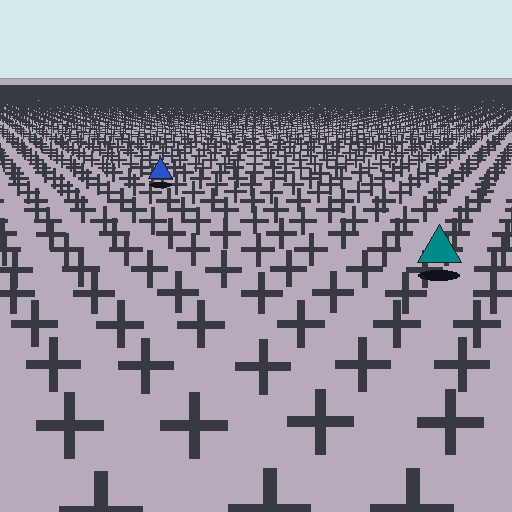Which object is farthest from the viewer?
The blue triangle is farthest from the viewer. It appears smaller and the ground texture around it is denser.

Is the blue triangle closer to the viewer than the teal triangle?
No. The teal triangle is closer — you can tell from the texture gradient: the ground texture is coarser near it.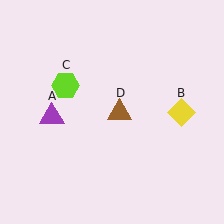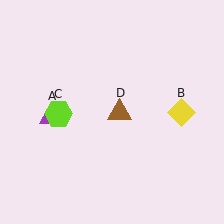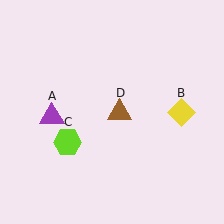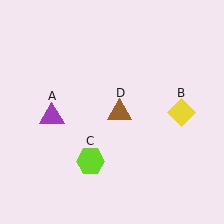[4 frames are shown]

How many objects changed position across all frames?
1 object changed position: lime hexagon (object C).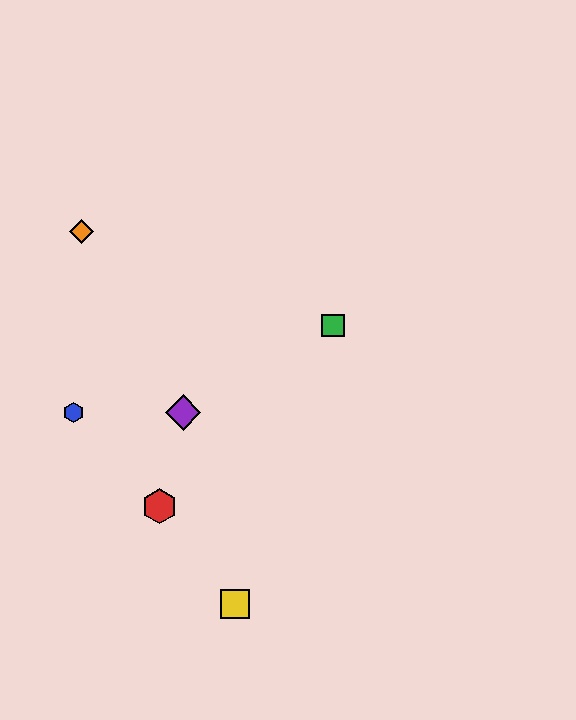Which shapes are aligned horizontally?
The blue hexagon, the purple diamond are aligned horizontally.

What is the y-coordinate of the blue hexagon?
The blue hexagon is at y≈412.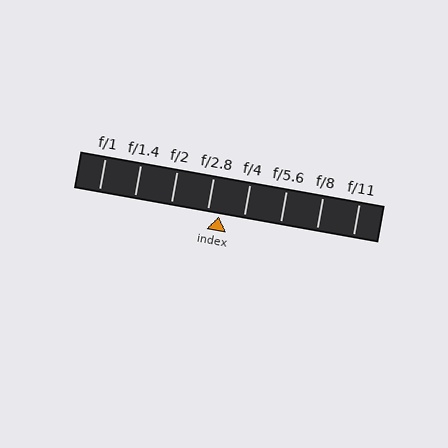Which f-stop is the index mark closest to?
The index mark is closest to f/2.8.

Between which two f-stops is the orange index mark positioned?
The index mark is between f/2.8 and f/4.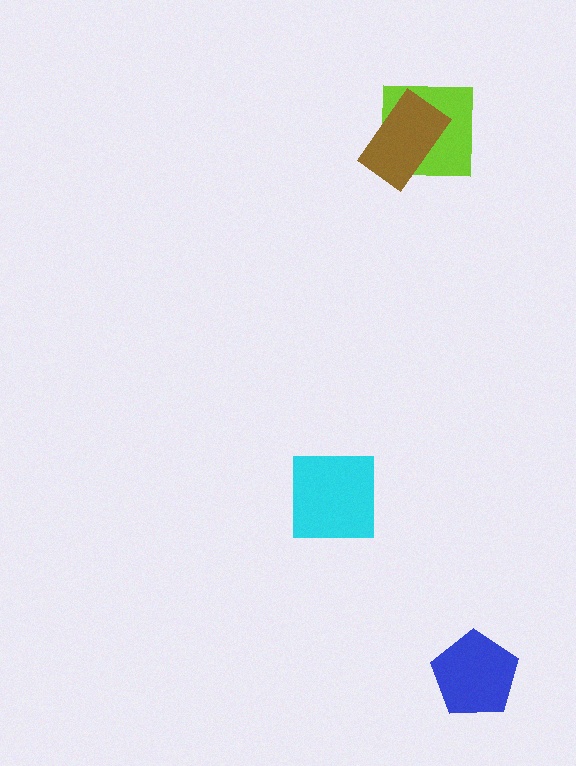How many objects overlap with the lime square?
1 object overlaps with the lime square.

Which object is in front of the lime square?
The brown rectangle is in front of the lime square.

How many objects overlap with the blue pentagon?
0 objects overlap with the blue pentagon.